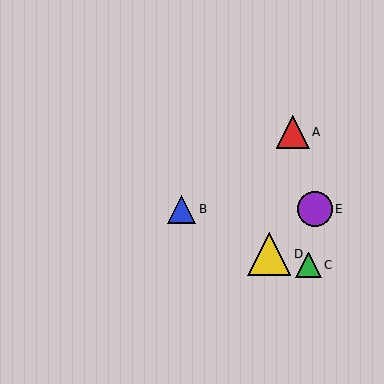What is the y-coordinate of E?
Object E is at y≈209.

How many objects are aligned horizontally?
2 objects (B, E) are aligned horizontally.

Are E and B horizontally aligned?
Yes, both are at y≈209.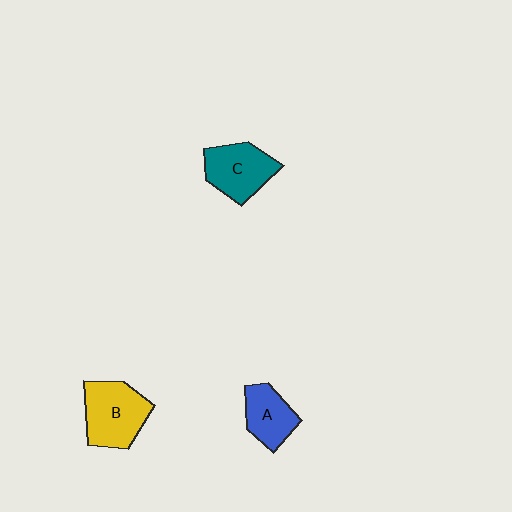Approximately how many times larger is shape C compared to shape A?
Approximately 1.3 times.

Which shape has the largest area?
Shape B (yellow).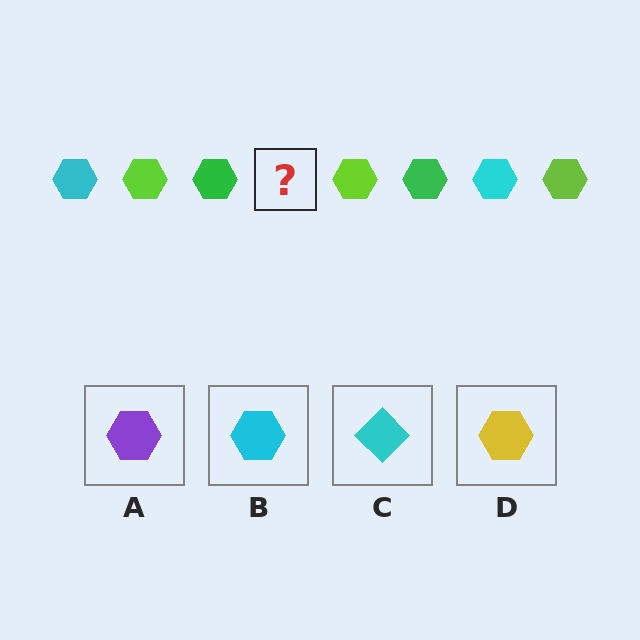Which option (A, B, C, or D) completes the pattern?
B.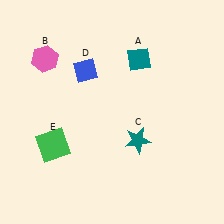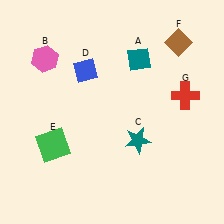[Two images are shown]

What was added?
A brown diamond (F), a red cross (G) were added in Image 2.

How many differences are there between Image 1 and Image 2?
There are 2 differences between the two images.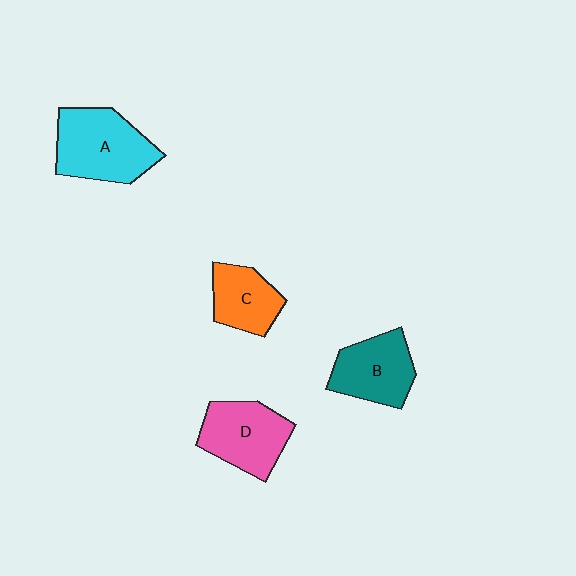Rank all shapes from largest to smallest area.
From largest to smallest: A (cyan), D (pink), B (teal), C (orange).